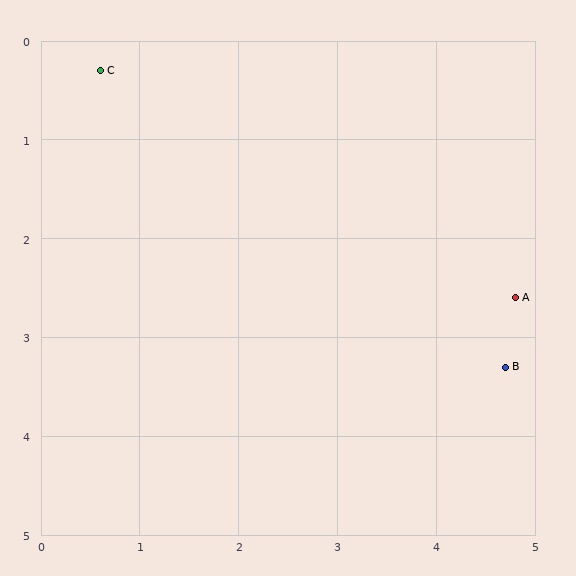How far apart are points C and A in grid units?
Points C and A are about 4.8 grid units apart.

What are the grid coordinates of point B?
Point B is at approximately (4.7, 3.3).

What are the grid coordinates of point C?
Point C is at approximately (0.6, 0.3).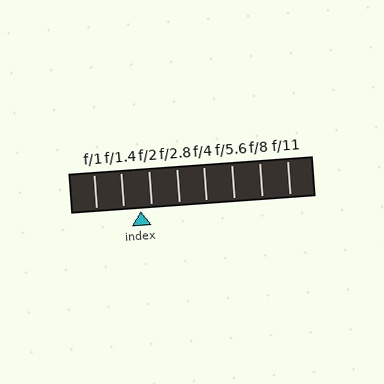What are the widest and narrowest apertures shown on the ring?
The widest aperture shown is f/1 and the narrowest is f/11.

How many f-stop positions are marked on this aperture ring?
There are 8 f-stop positions marked.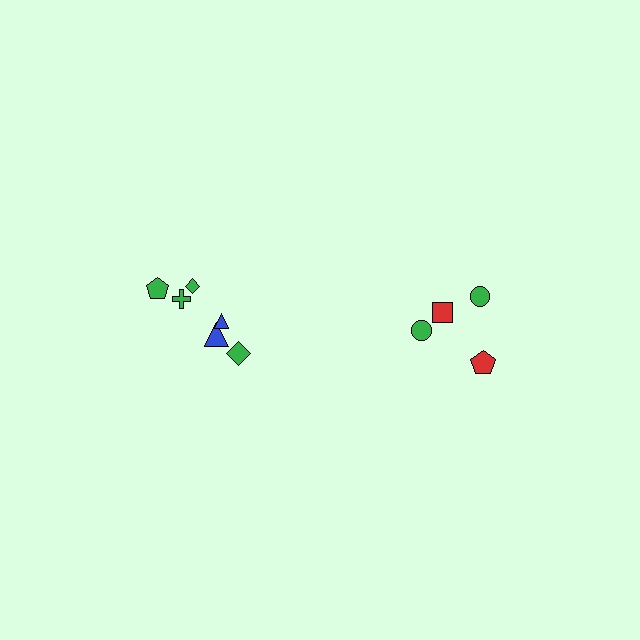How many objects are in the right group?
There are 4 objects.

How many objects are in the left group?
There are 6 objects.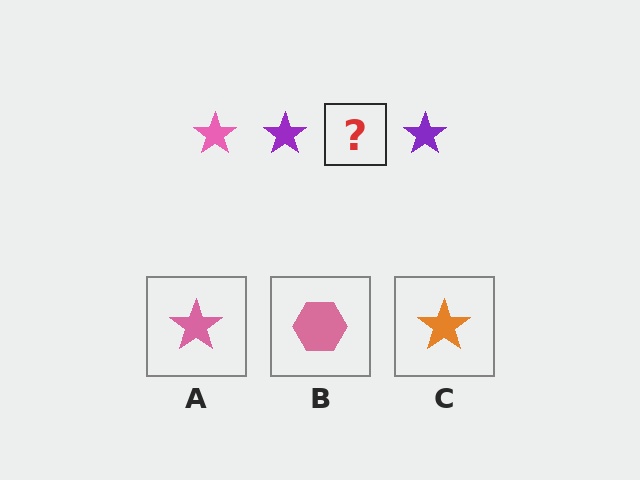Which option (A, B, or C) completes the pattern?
A.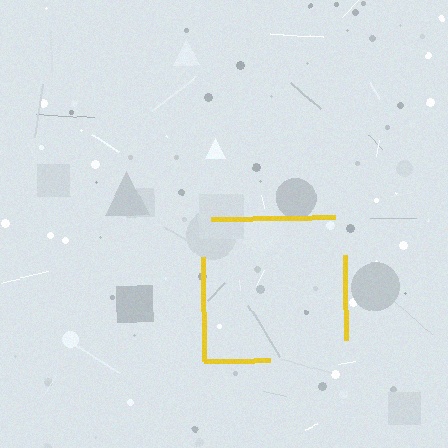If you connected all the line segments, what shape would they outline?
They would outline a square.